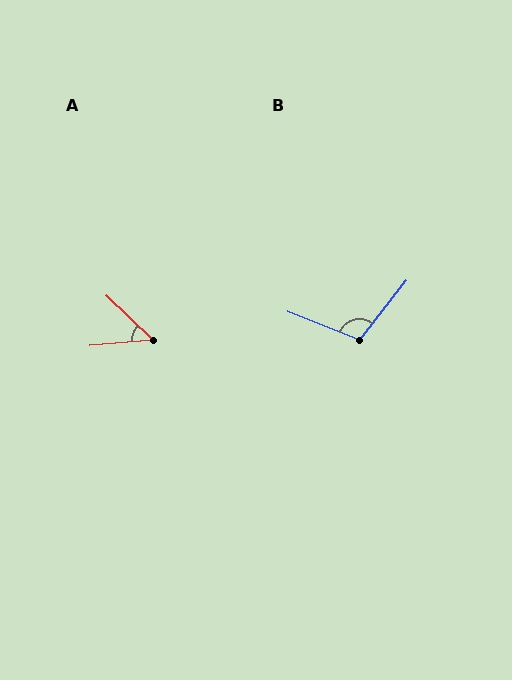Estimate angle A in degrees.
Approximately 49 degrees.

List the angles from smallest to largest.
A (49°), B (106°).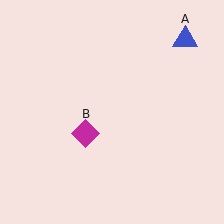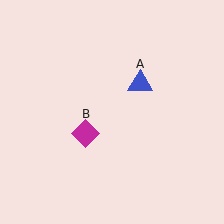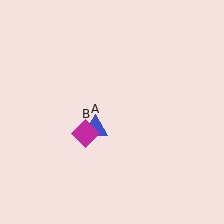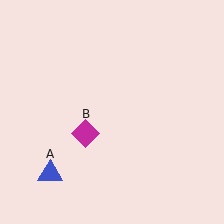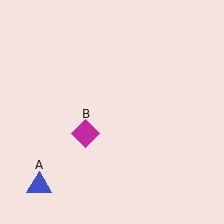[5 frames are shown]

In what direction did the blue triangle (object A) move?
The blue triangle (object A) moved down and to the left.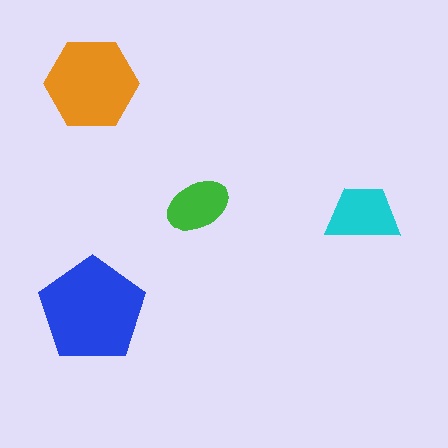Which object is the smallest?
The green ellipse.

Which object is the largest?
The blue pentagon.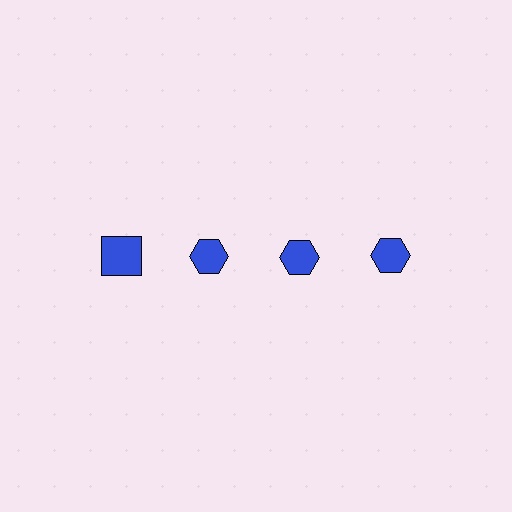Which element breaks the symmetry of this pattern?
The blue square in the top row, leftmost column breaks the symmetry. All other shapes are blue hexagons.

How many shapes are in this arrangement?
There are 4 shapes arranged in a grid pattern.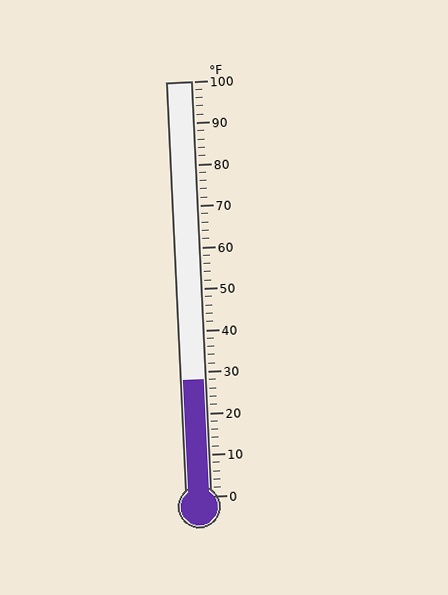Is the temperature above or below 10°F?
The temperature is above 10°F.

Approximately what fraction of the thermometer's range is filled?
The thermometer is filled to approximately 30% of its range.